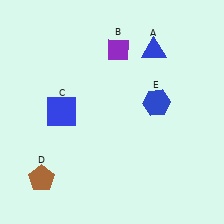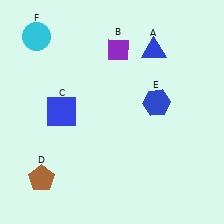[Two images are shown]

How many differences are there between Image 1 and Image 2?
There is 1 difference between the two images.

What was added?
A cyan circle (F) was added in Image 2.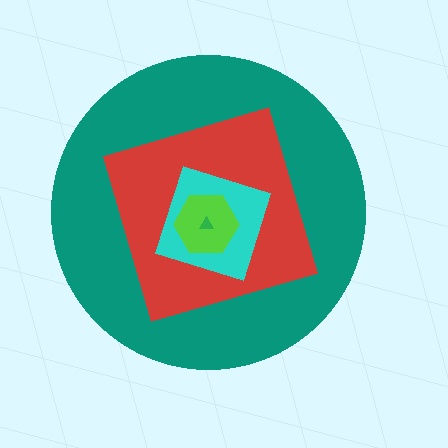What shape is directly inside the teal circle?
The red diamond.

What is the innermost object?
The green triangle.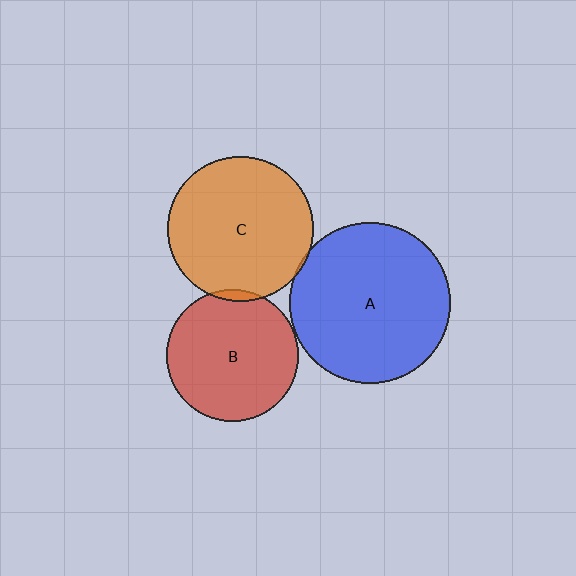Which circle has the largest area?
Circle A (blue).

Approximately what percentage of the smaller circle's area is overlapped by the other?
Approximately 5%.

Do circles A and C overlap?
Yes.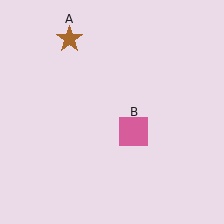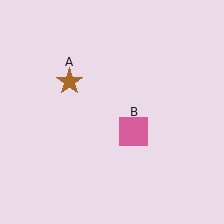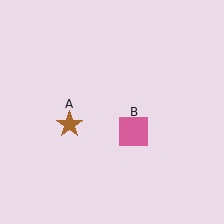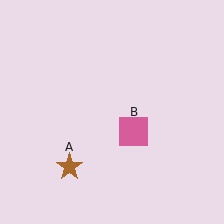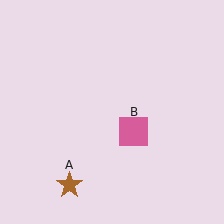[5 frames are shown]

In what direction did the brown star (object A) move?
The brown star (object A) moved down.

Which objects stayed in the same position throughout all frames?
Pink square (object B) remained stationary.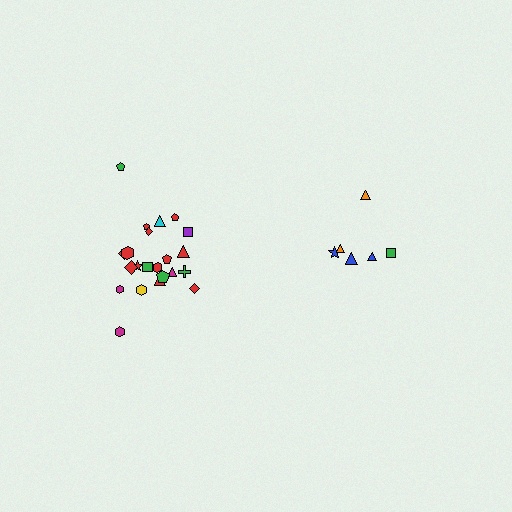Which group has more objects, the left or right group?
The left group.